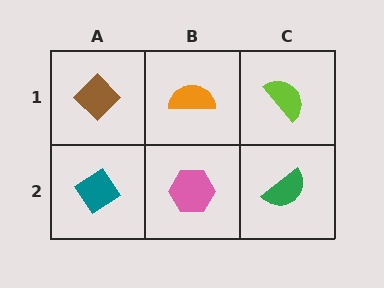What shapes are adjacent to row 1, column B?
A pink hexagon (row 2, column B), a brown diamond (row 1, column A), a lime semicircle (row 1, column C).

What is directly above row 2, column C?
A lime semicircle.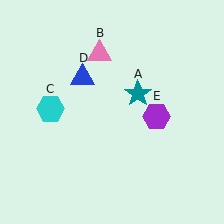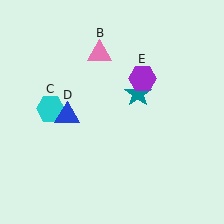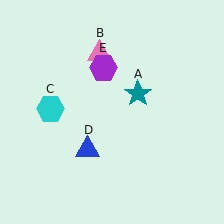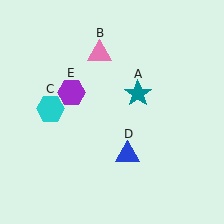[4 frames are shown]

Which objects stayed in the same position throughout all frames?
Teal star (object A) and pink triangle (object B) and cyan hexagon (object C) remained stationary.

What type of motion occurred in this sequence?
The blue triangle (object D), purple hexagon (object E) rotated counterclockwise around the center of the scene.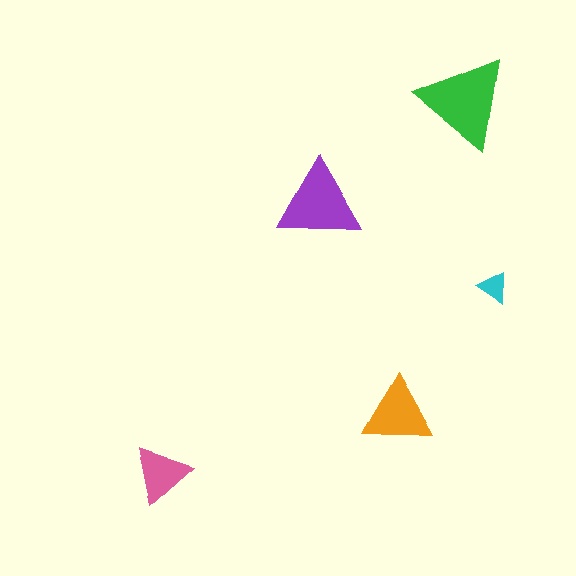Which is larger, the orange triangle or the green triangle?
The green one.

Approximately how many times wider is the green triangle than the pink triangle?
About 1.5 times wider.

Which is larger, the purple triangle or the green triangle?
The green one.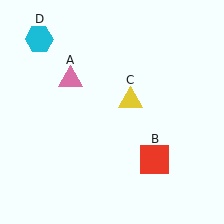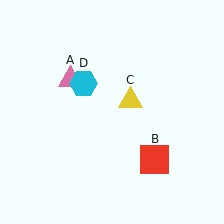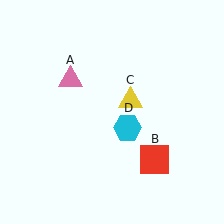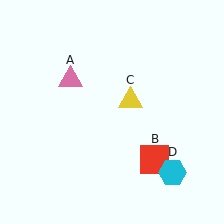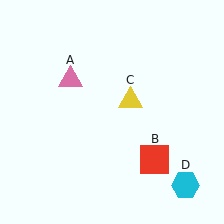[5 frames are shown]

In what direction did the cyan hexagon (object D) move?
The cyan hexagon (object D) moved down and to the right.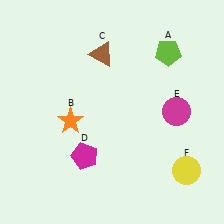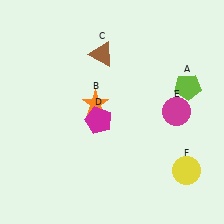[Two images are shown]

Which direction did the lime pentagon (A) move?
The lime pentagon (A) moved down.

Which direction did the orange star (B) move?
The orange star (B) moved right.